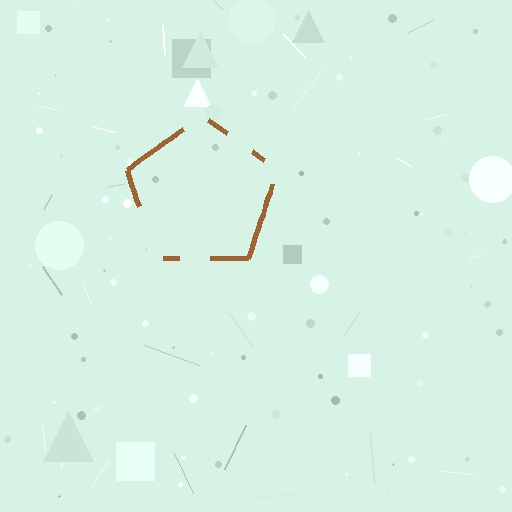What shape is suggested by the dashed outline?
The dashed outline suggests a pentagon.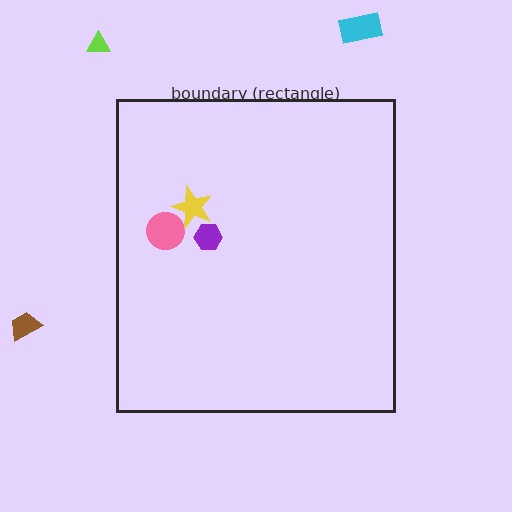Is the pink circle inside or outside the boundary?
Inside.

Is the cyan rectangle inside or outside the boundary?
Outside.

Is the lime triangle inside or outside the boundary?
Outside.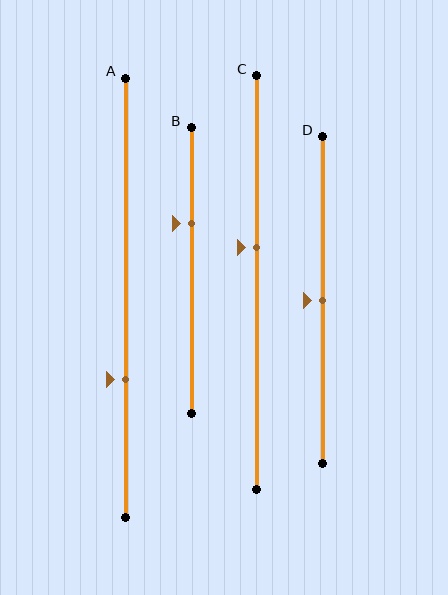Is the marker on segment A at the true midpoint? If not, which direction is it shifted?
No, the marker on segment A is shifted downward by about 19% of the segment length.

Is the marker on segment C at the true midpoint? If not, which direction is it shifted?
No, the marker on segment C is shifted upward by about 9% of the segment length.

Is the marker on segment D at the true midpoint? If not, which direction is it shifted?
Yes, the marker on segment D is at the true midpoint.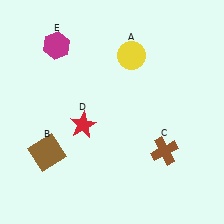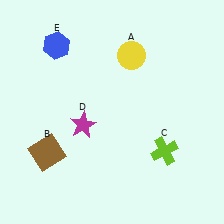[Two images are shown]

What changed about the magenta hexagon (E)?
In Image 1, E is magenta. In Image 2, it changed to blue.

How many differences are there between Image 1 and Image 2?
There are 3 differences between the two images.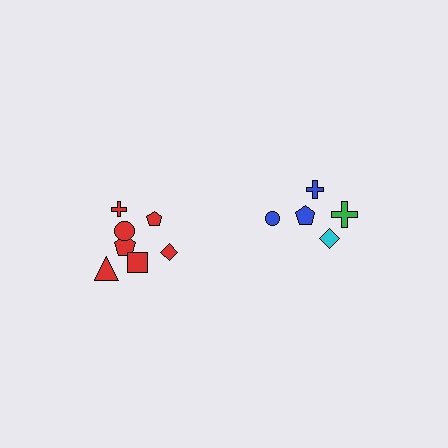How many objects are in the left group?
There are 7 objects.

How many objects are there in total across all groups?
There are 12 objects.